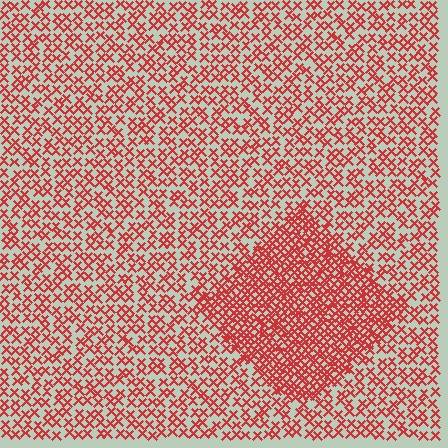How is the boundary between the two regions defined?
The boundary is defined by a change in element density (approximately 2.1x ratio). All elements are the same color, size, and shape.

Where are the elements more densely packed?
The elements are more densely packed inside the diamond boundary.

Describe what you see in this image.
The image contains small red elements arranged at two different densities. A diamond-shaped region is visible where the elements are more densely packed than the surrounding area.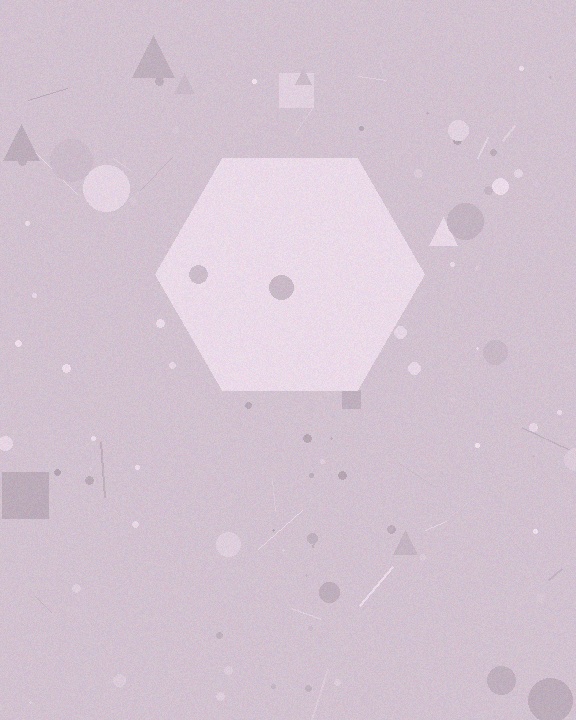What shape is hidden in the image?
A hexagon is hidden in the image.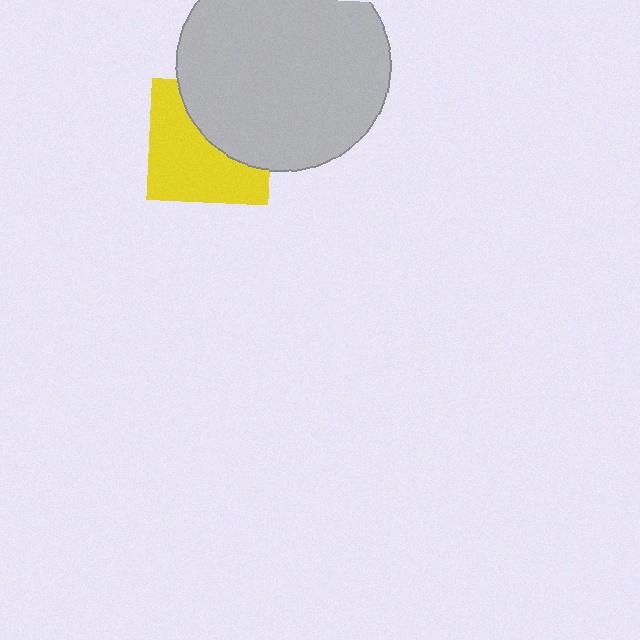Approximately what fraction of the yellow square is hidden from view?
Roughly 43% of the yellow square is hidden behind the light gray circle.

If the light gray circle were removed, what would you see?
You would see the complete yellow square.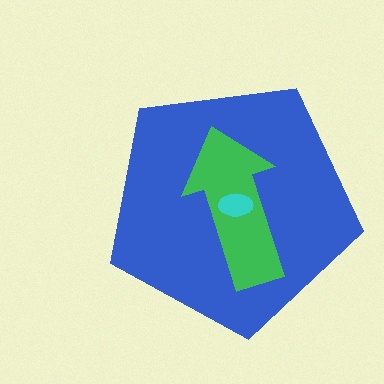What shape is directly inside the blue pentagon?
The green arrow.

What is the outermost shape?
The blue pentagon.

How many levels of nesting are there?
3.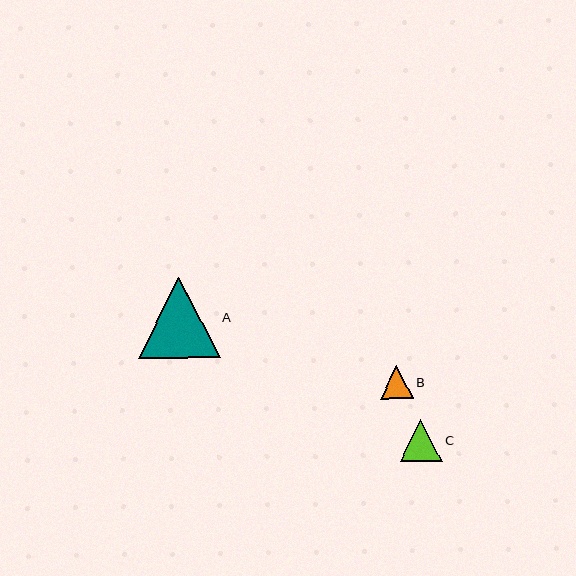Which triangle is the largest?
Triangle A is the largest with a size of approximately 81 pixels.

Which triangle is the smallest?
Triangle B is the smallest with a size of approximately 33 pixels.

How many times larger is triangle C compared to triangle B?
Triangle C is approximately 1.3 times the size of triangle B.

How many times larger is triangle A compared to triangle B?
Triangle A is approximately 2.5 times the size of triangle B.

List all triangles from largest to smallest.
From largest to smallest: A, C, B.